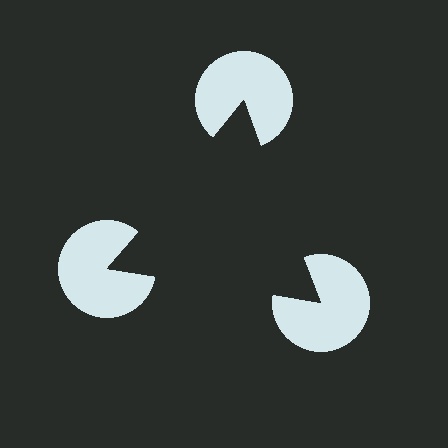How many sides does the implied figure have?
3 sides.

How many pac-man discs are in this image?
There are 3 — one at each vertex of the illusory triangle.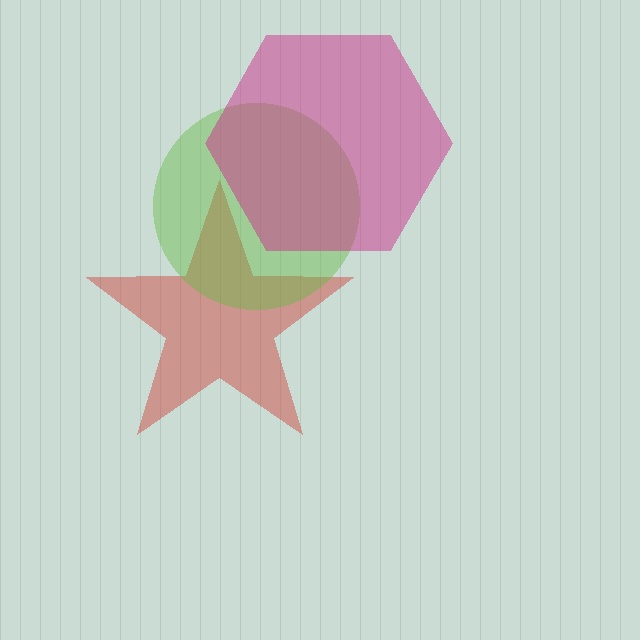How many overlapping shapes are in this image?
There are 3 overlapping shapes in the image.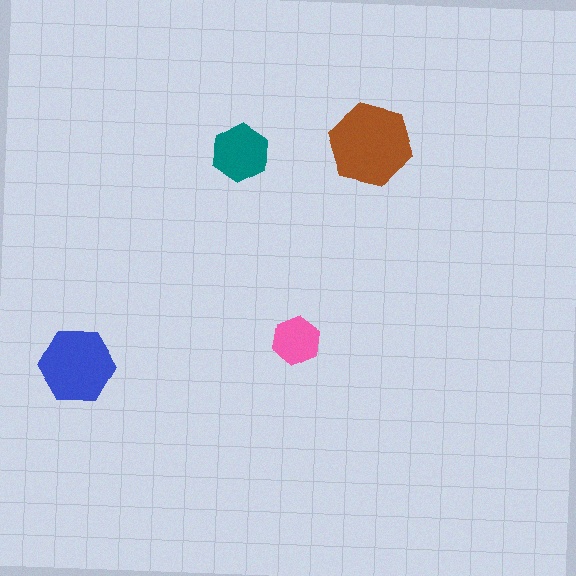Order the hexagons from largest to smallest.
the brown one, the blue one, the teal one, the pink one.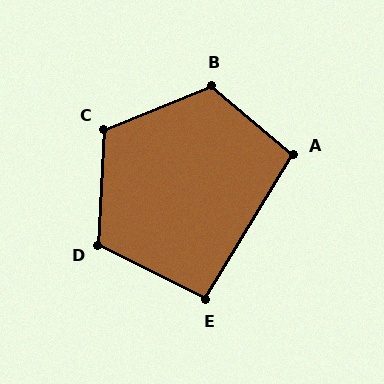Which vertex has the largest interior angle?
B, at approximately 118 degrees.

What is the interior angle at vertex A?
Approximately 99 degrees (obtuse).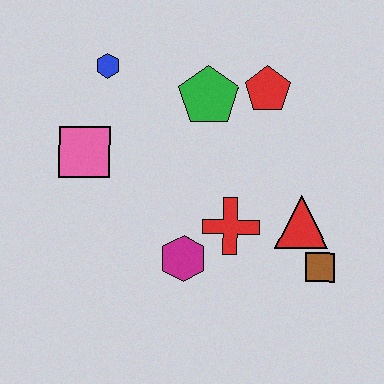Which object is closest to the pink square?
The blue hexagon is closest to the pink square.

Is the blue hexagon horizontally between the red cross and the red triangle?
No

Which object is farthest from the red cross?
The blue hexagon is farthest from the red cross.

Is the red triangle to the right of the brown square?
No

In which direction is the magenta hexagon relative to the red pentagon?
The magenta hexagon is below the red pentagon.